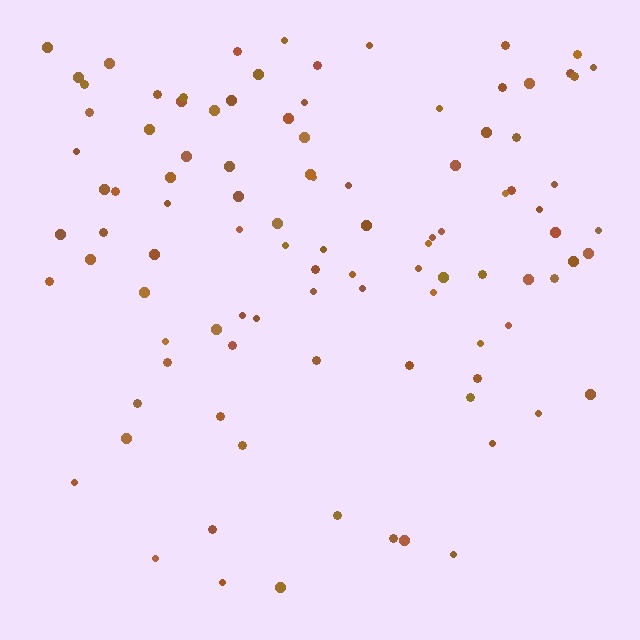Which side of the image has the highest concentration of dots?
The top.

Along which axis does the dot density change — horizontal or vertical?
Vertical.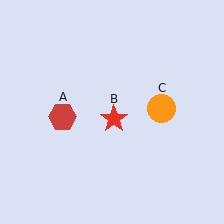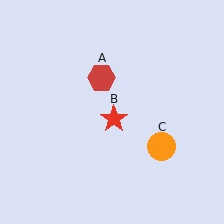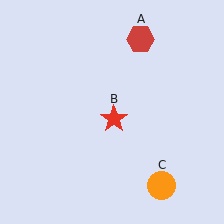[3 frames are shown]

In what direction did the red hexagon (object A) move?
The red hexagon (object A) moved up and to the right.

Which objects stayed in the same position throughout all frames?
Red star (object B) remained stationary.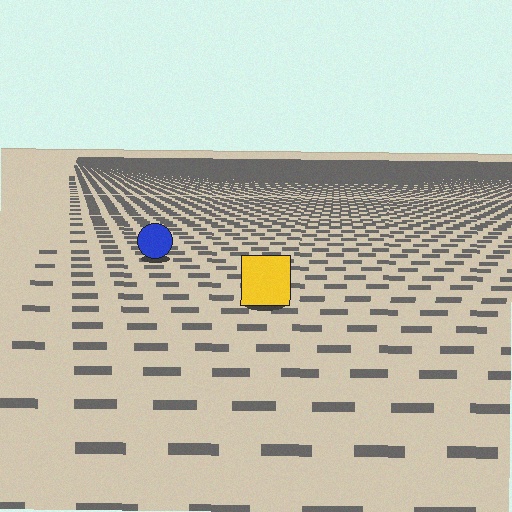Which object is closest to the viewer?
The yellow square is closest. The texture marks near it are larger and more spread out.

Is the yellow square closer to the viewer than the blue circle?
Yes. The yellow square is closer — you can tell from the texture gradient: the ground texture is coarser near it.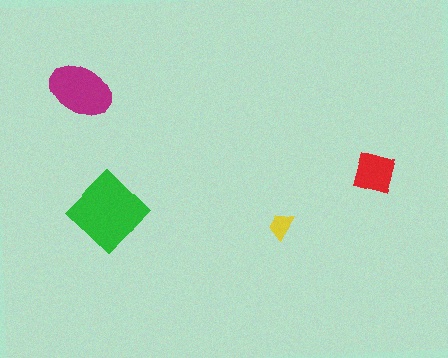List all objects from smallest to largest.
The yellow trapezoid, the red square, the magenta ellipse, the green diamond.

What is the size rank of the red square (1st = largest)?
3rd.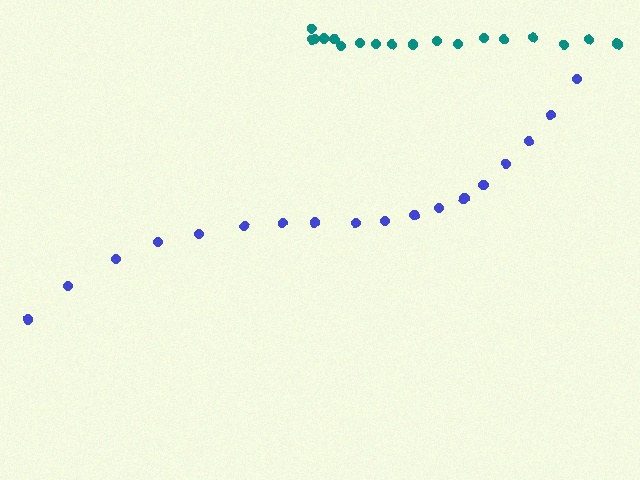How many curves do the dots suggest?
There are 2 distinct paths.